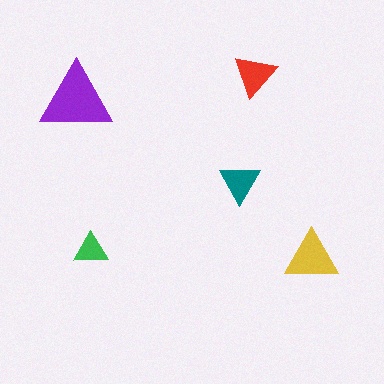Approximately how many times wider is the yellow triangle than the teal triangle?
About 1.5 times wider.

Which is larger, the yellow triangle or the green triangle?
The yellow one.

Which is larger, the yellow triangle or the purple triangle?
The purple one.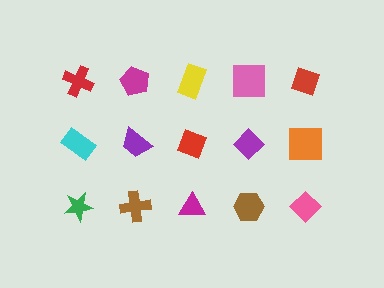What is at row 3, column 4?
A brown hexagon.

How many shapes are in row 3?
5 shapes.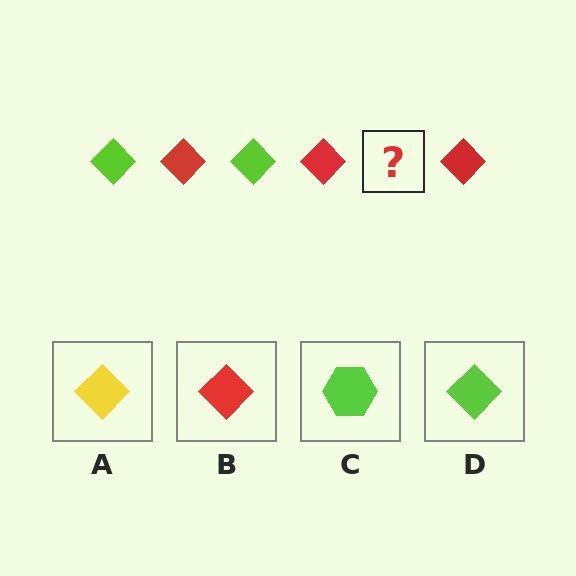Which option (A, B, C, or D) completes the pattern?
D.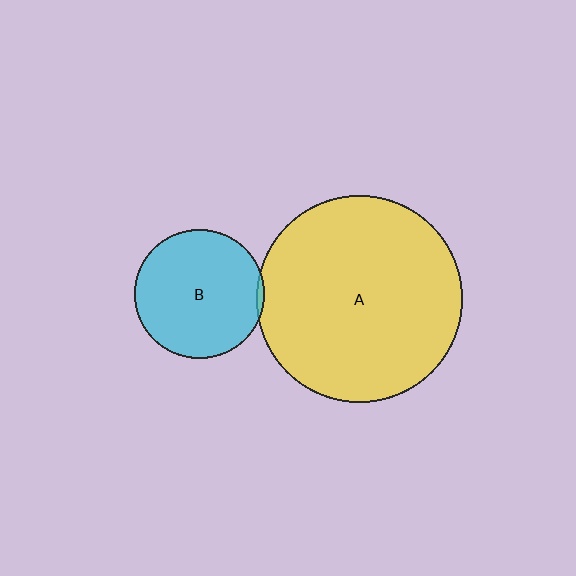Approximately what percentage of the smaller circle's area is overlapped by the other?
Approximately 5%.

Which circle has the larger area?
Circle A (yellow).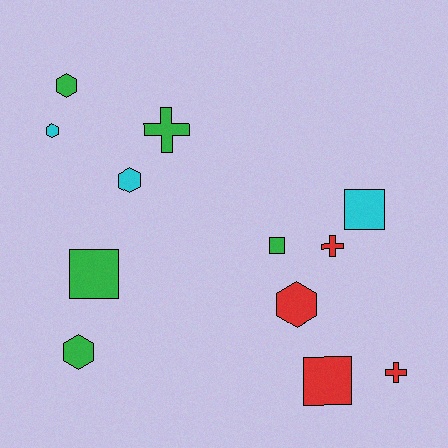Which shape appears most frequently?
Hexagon, with 5 objects.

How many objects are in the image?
There are 12 objects.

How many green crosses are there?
There is 1 green cross.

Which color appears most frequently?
Green, with 5 objects.